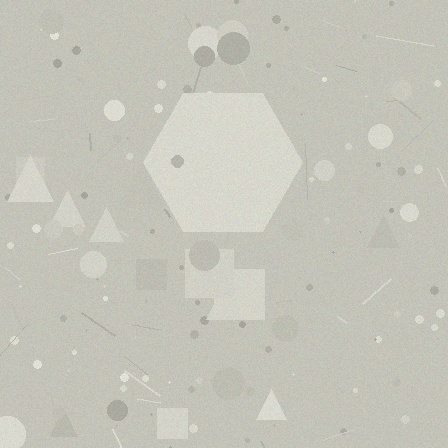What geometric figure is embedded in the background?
A hexagon is embedded in the background.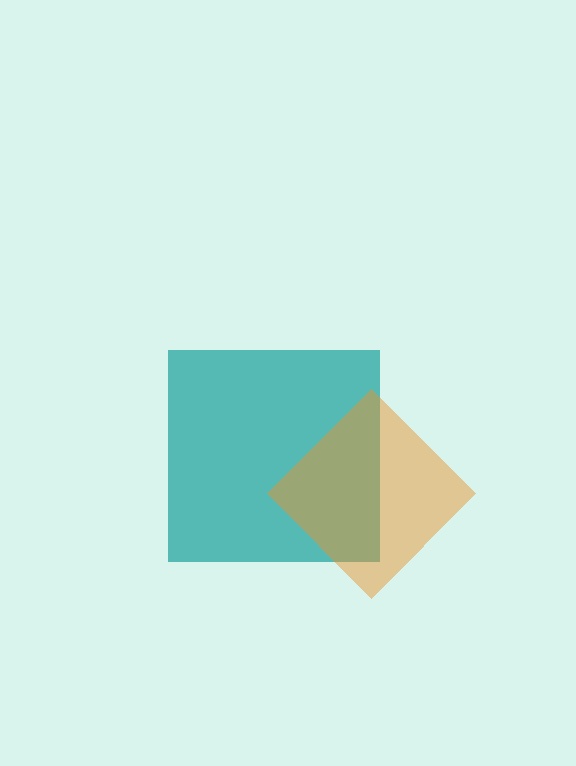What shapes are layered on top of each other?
The layered shapes are: a teal square, an orange diamond.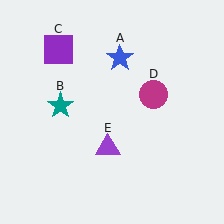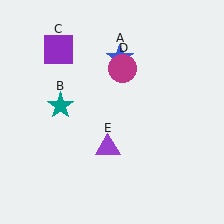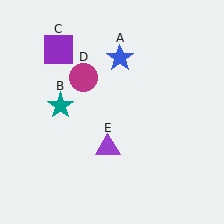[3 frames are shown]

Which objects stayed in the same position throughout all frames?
Blue star (object A) and teal star (object B) and purple square (object C) and purple triangle (object E) remained stationary.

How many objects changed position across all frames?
1 object changed position: magenta circle (object D).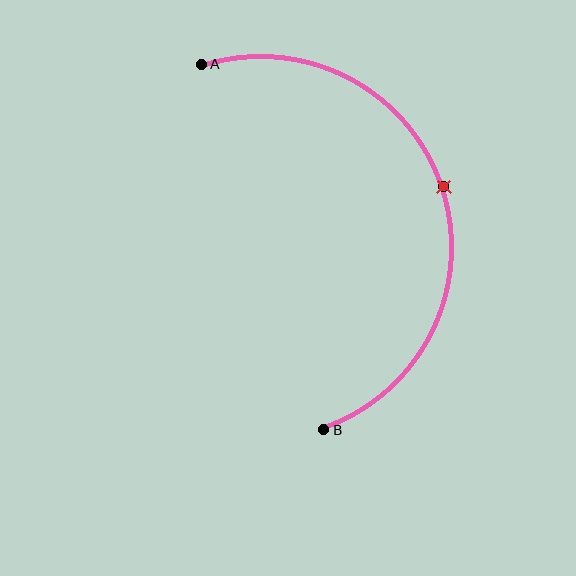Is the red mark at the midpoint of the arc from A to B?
Yes. The red mark lies on the arc at equal arc-length from both A and B — it is the arc midpoint.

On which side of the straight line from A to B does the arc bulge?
The arc bulges to the right of the straight line connecting A and B.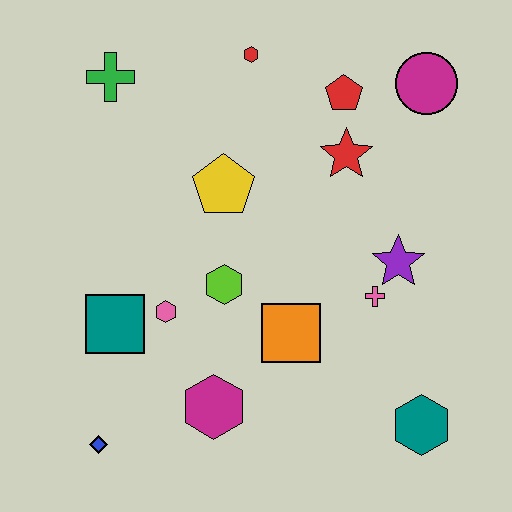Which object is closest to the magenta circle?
The red pentagon is closest to the magenta circle.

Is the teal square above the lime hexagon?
No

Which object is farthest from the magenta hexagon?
The magenta circle is farthest from the magenta hexagon.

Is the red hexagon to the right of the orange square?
No